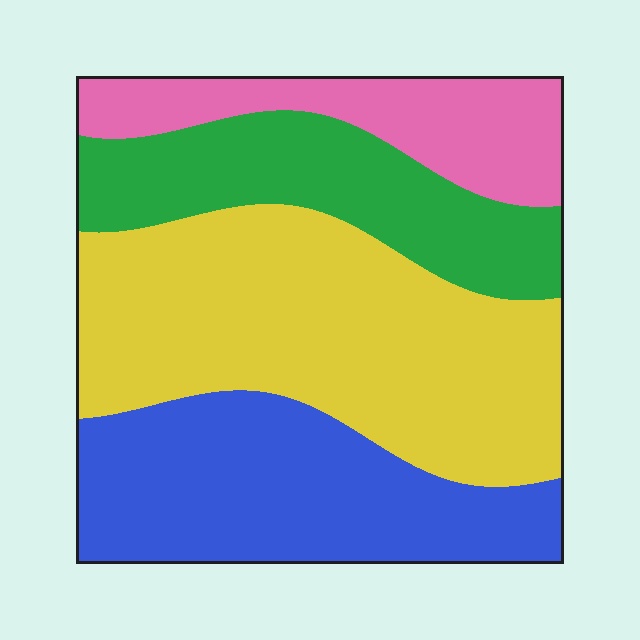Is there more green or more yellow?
Yellow.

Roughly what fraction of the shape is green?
Green takes up about one fifth (1/5) of the shape.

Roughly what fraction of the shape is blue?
Blue takes up about one quarter (1/4) of the shape.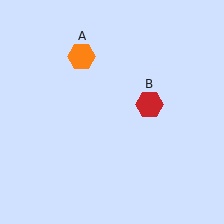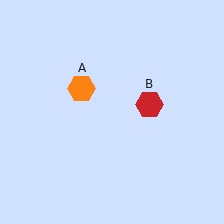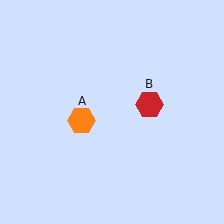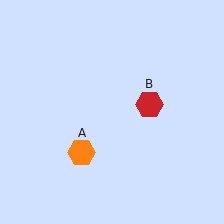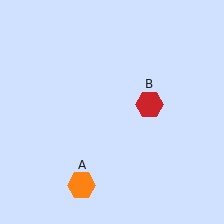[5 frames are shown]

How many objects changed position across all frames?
1 object changed position: orange hexagon (object A).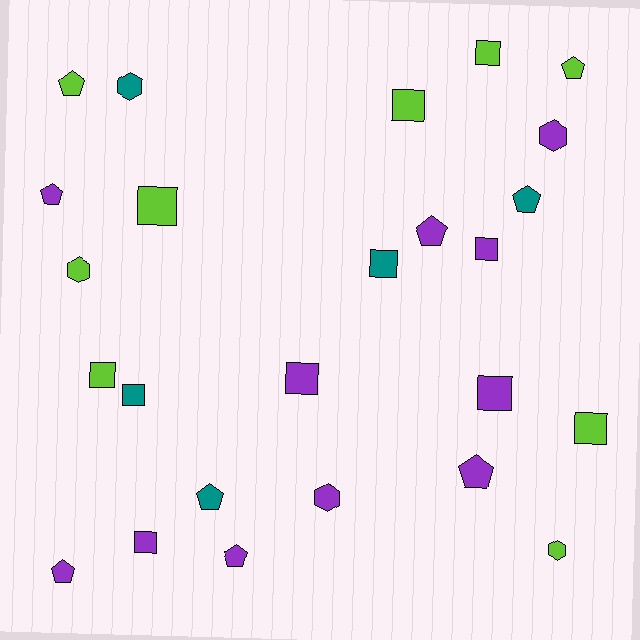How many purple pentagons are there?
There are 5 purple pentagons.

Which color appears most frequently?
Purple, with 11 objects.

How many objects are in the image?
There are 25 objects.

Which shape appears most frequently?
Square, with 11 objects.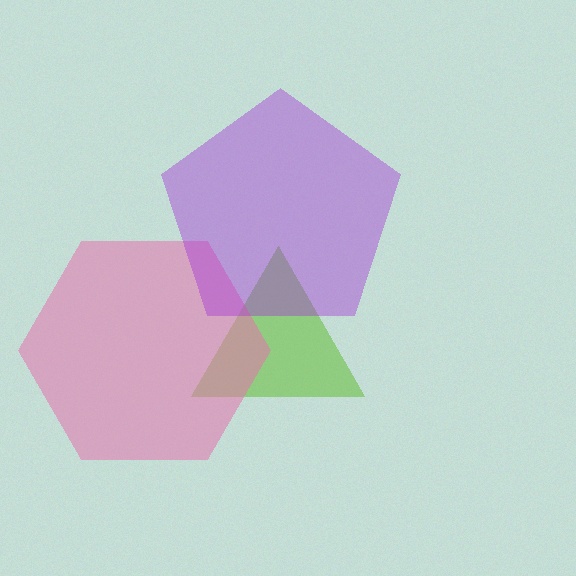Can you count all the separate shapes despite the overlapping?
Yes, there are 3 separate shapes.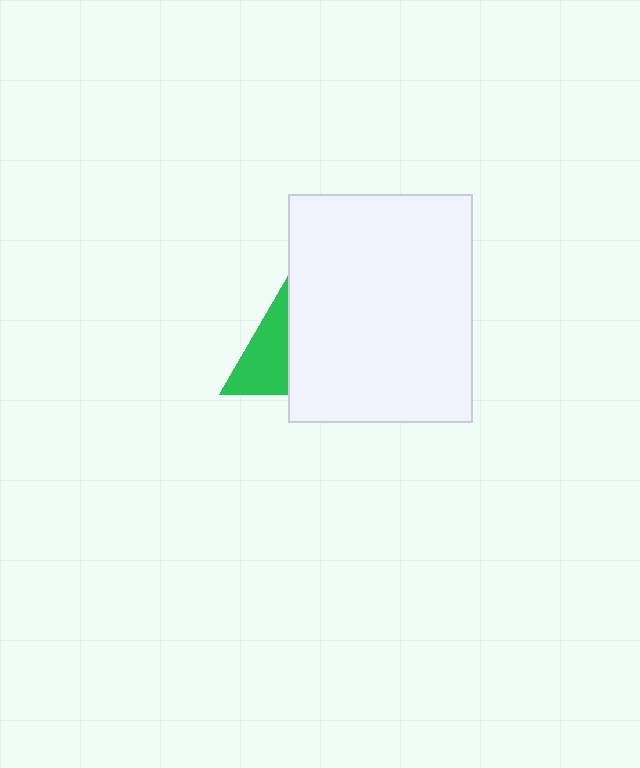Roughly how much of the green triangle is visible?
About half of it is visible (roughly 49%).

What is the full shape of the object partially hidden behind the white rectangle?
The partially hidden object is a green triangle.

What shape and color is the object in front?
The object in front is a white rectangle.